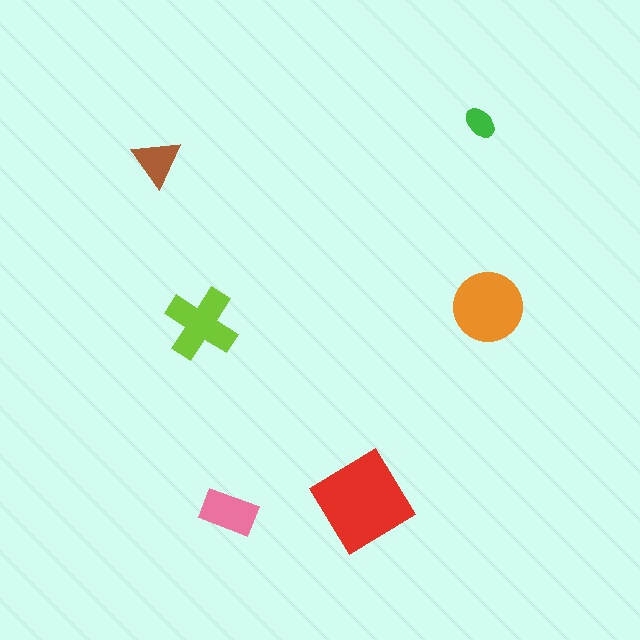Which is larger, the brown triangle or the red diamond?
The red diamond.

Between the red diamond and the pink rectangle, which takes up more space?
The red diamond.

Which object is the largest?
The red diamond.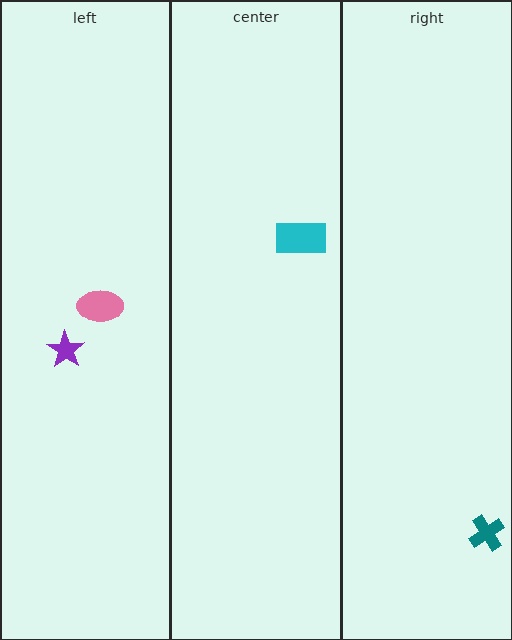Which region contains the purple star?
The left region.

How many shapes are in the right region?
1.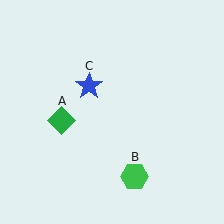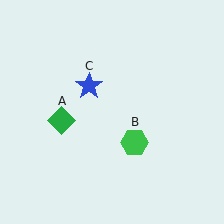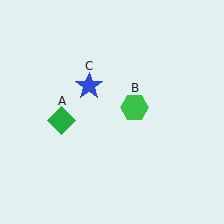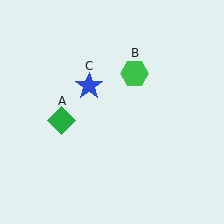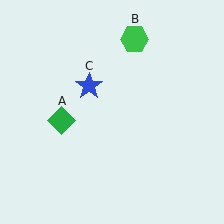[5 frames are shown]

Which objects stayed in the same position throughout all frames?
Green diamond (object A) and blue star (object C) remained stationary.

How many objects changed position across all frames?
1 object changed position: green hexagon (object B).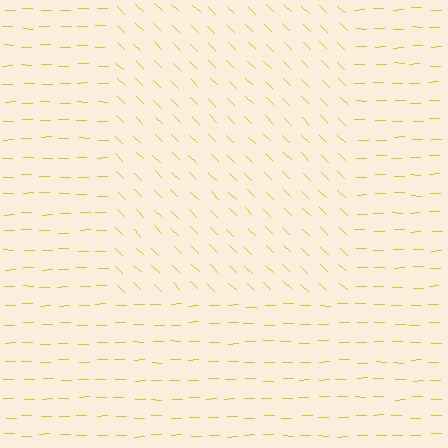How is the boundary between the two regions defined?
The boundary is defined purely by a change in line orientation (approximately 45 degrees difference). All lines are the same color and thickness.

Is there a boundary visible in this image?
Yes, there is a texture boundary formed by a change in line orientation.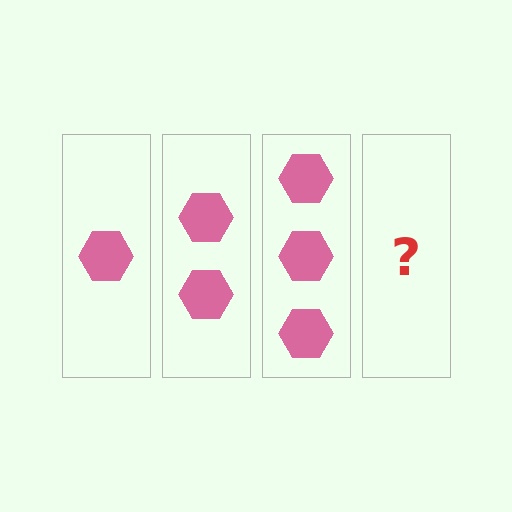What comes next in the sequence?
The next element should be 4 hexagons.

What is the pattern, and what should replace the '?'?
The pattern is that each step adds one more hexagon. The '?' should be 4 hexagons.